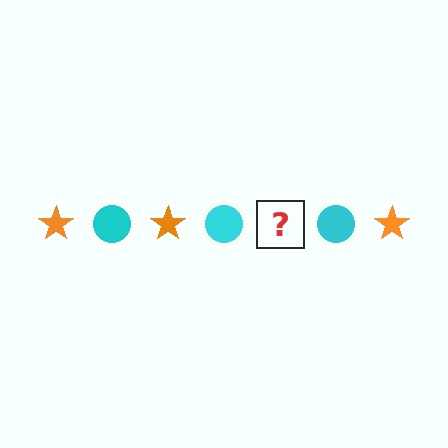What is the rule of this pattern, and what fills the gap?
The rule is that the pattern alternates between orange star and cyan circle. The gap should be filled with an orange star.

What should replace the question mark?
The question mark should be replaced with an orange star.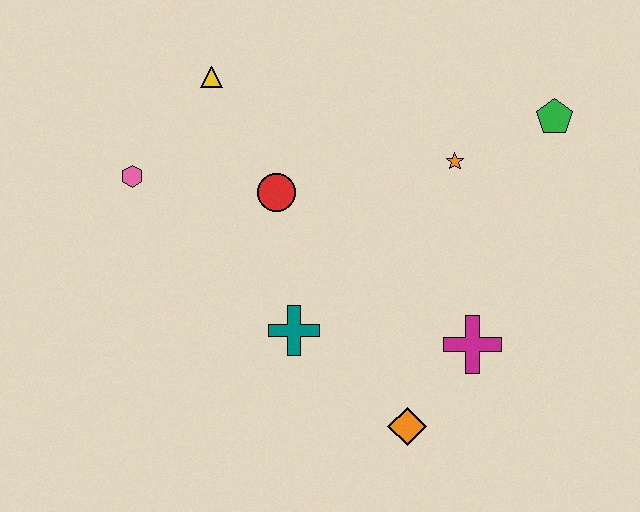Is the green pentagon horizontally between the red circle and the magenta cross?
No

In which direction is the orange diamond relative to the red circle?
The orange diamond is below the red circle.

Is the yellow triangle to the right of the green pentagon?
No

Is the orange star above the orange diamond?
Yes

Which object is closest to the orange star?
The green pentagon is closest to the orange star.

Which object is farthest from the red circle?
The green pentagon is farthest from the red circle.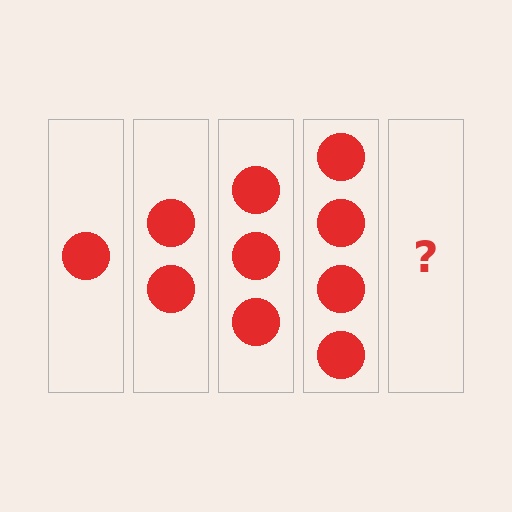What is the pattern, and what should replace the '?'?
The pattern is that each step adds one more circle. The '?' should be 5 circles.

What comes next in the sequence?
The next element should be 5 circles.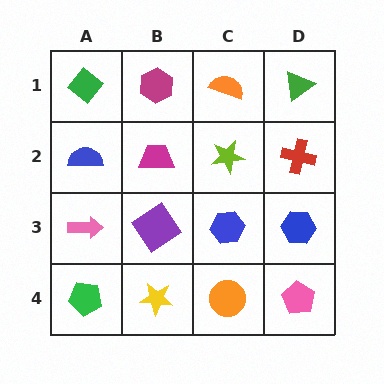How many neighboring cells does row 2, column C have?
4.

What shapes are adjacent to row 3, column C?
A lime star (row 2, column C), an orange circle (row 4, column C), a purple diamond (row 3, column B), a blue hexagon (row 3, column D).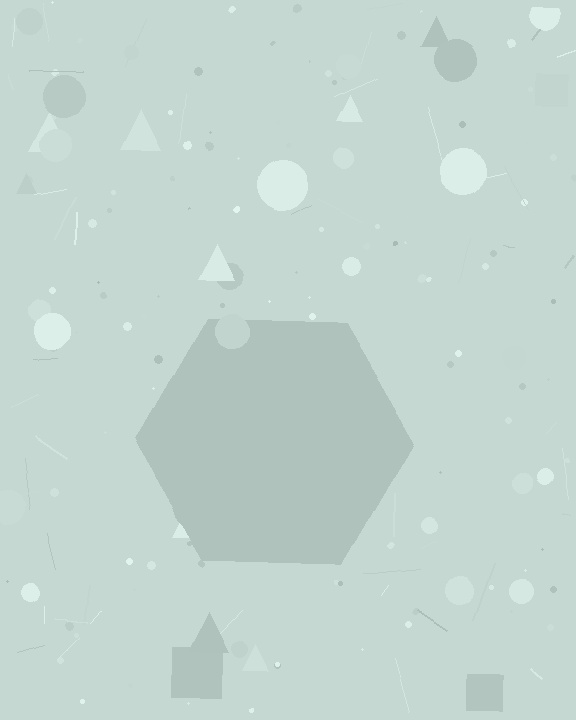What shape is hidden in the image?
A hexagon is hidden in the image.